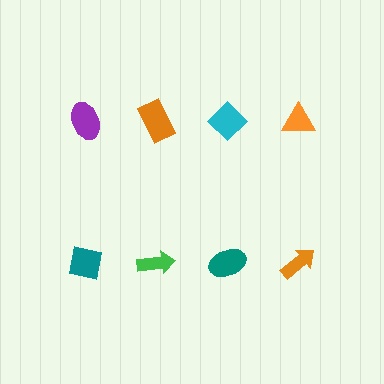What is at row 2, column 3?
A teal ellipse.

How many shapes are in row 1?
4 shapes.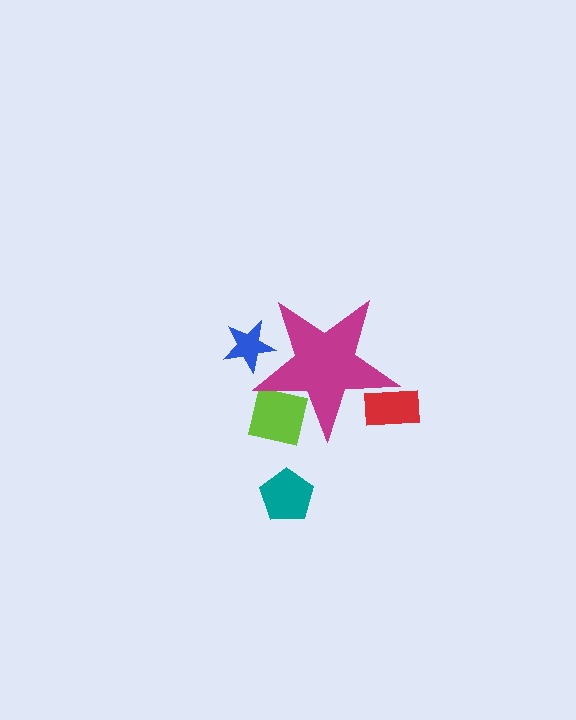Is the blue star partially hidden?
Yes, the blue star is partially hidden behind the magenta star.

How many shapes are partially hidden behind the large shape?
3 shapes are partially hidden.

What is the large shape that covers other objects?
A magenta star.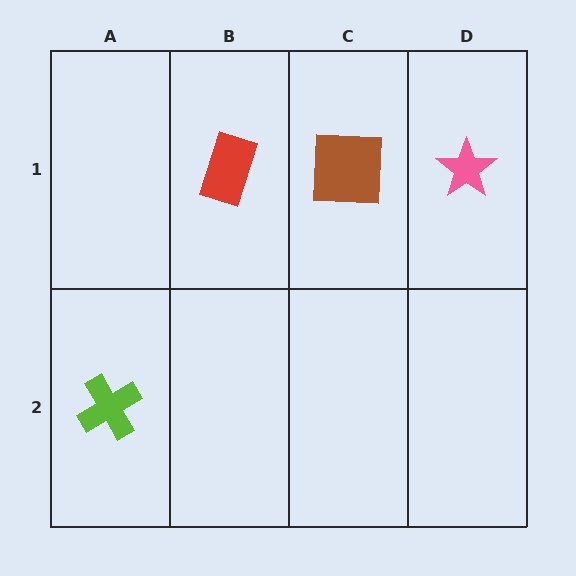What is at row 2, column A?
A lime cross.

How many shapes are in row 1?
3 shapes.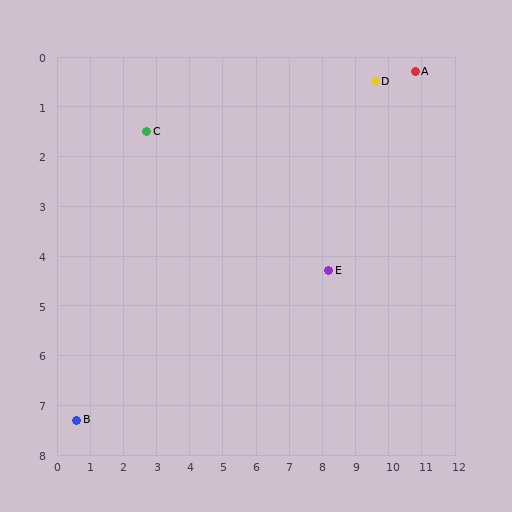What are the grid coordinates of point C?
Point C is at approximately (2.7, 1.5).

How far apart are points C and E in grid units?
Points C and E are about 6.2 grid units apart.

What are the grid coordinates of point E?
Point E is at approximately (8.2, 4.3).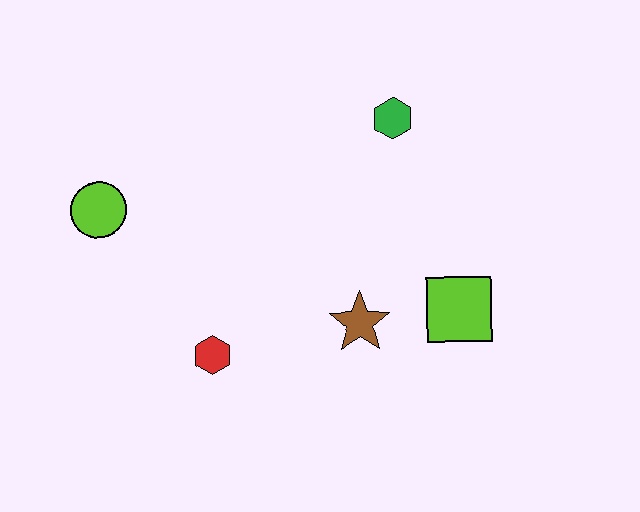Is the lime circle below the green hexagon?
Yes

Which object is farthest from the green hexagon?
The lime circle is farthest from the green hexagon.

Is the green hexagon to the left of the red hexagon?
No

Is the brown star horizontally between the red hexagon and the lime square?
Yes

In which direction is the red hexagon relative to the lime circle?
The red hexagon is below the lime circle.